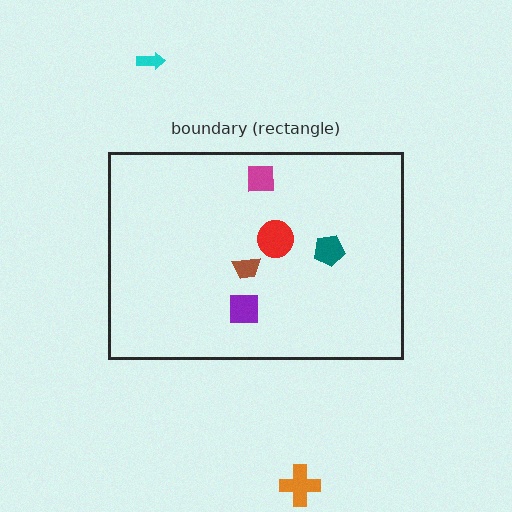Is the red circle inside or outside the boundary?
Inside.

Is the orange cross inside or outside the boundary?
Outside.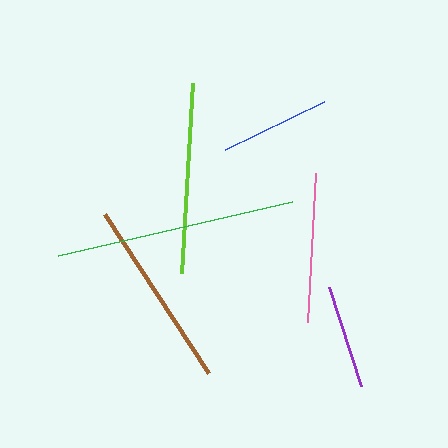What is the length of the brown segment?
The brown segment is approximately 190 pixels long.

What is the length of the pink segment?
The pink segment is approximately 149 pixels long.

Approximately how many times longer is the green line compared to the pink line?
The green line is approximately 1.6 times the length of the pink line.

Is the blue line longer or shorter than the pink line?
The pink line is longer than the blue line.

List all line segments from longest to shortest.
From longest to shortest: green, lime, brown, pink, blue, purple.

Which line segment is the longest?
The green line is the longest at approximately 241 pixels.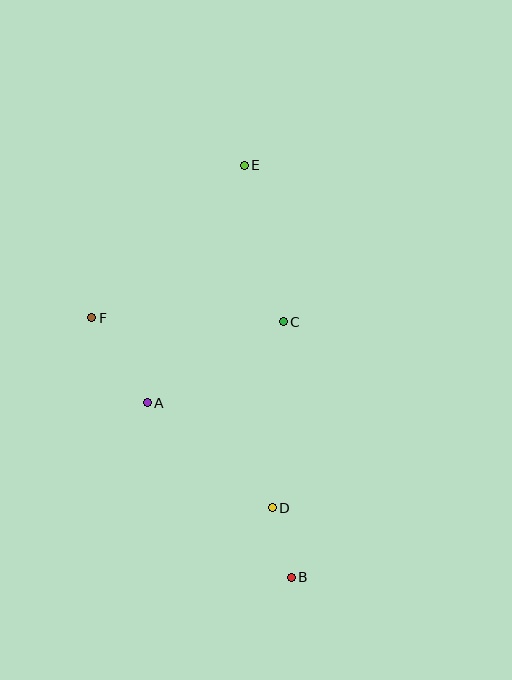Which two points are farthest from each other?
Points B and E are farthest from each other.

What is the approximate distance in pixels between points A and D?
The distance between A and D is approximately 163 pixels.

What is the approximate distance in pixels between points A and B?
The distance between A and B is approximately 226 pixels.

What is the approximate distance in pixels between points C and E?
The distance between C and E is approximately 161 pixels.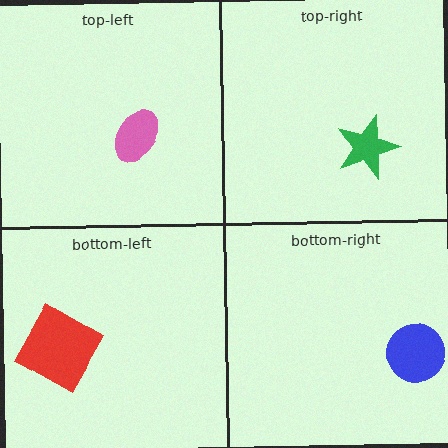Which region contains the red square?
The bottom-left region.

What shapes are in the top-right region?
The green star.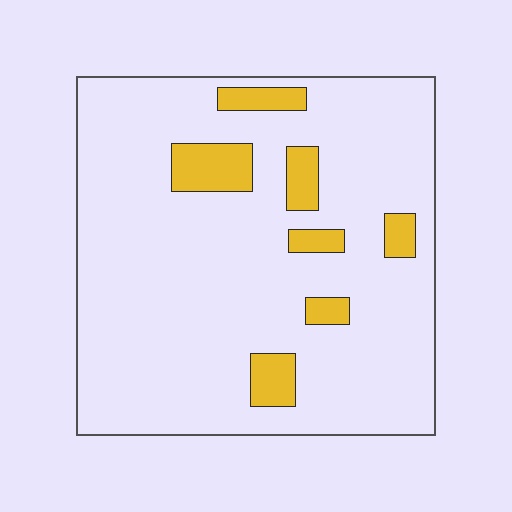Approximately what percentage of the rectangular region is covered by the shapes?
Approximately 10%.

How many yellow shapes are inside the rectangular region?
7.